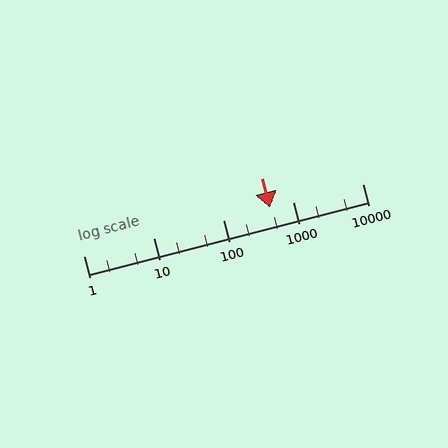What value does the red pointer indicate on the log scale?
The pointer indicates approximately 470.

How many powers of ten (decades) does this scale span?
The scale spans 4 decades, from 1 to 10000.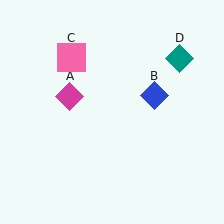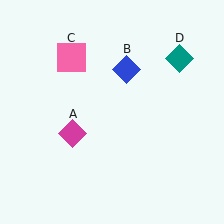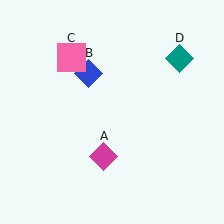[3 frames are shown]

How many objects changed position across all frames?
2 objects changed position: magenta diamond (object A), blue diamond (object B).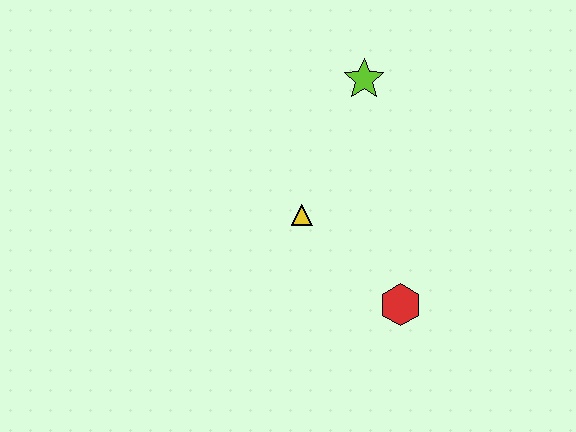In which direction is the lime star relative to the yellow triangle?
The lime star is above the yellow triangle.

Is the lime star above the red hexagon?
Yes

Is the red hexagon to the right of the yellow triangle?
Yes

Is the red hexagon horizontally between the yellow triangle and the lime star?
No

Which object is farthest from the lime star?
The red hexagon is farthest from the lime star.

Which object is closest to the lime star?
The yellow triangle is closest to the lime star.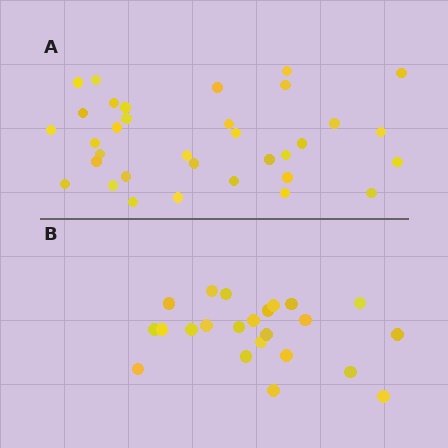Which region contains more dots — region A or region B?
Region A (the top region) has more dots.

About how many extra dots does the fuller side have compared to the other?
Region A has roughly 12 or so more dots than region B.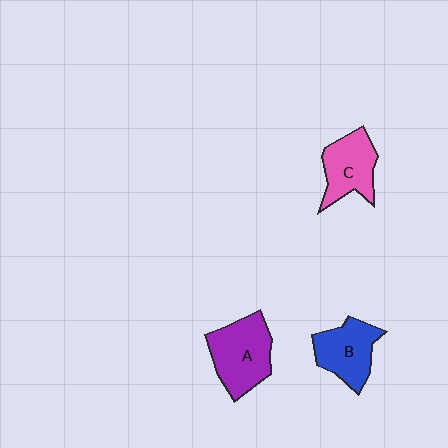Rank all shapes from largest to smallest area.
From largest to smallest: A (purple), B (blue), C (pink).